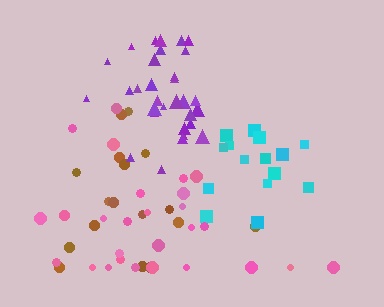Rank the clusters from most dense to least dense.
purple, cyan, brown, pink.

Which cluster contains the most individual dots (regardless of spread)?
Purple (31).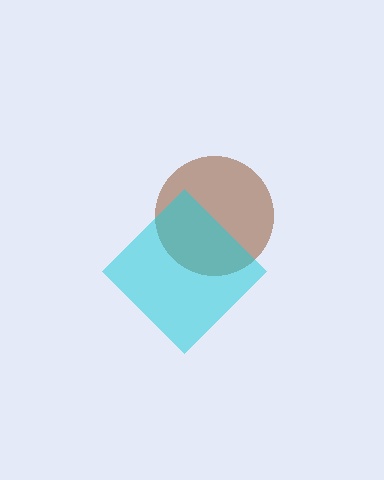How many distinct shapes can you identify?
There are 2 distinct shapes: a brown circle, a cyan diamond.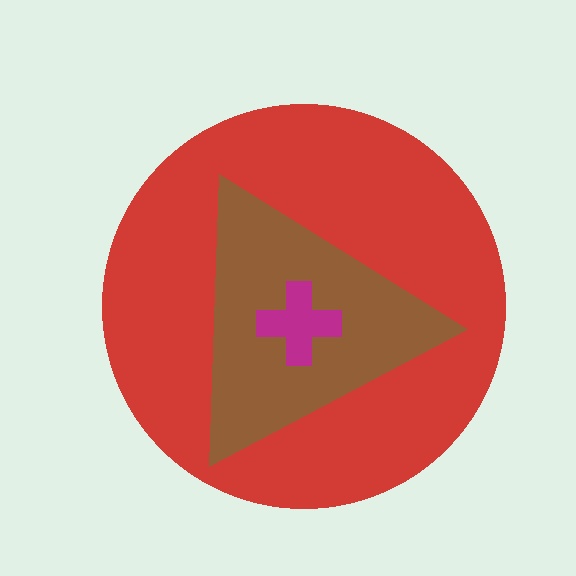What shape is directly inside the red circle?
The brown triangle.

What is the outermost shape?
The red circle.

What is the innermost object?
The magenta cross.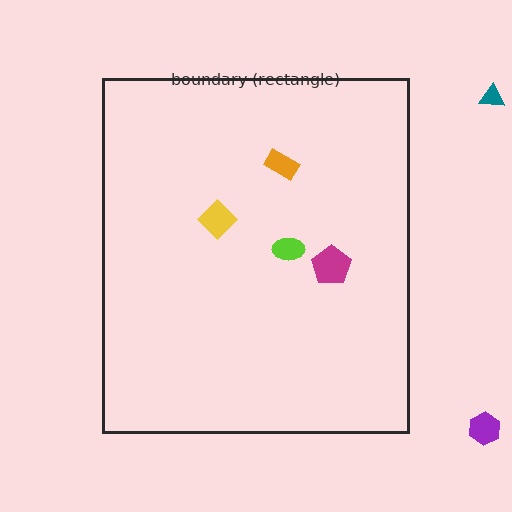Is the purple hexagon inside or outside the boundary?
Outside.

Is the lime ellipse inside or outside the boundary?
Inside.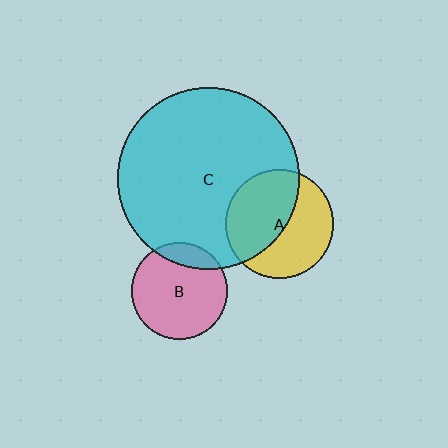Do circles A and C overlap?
Yes.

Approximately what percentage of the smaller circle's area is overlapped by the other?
Approximately 50%.